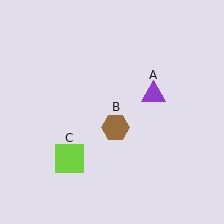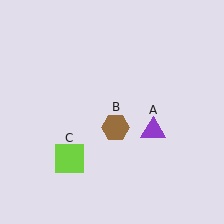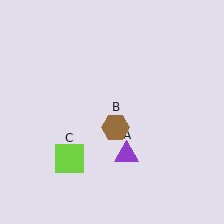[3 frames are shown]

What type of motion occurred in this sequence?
The purple triangle (object A) rotated clockwise around the center of the scene.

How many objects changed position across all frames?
1 object changed position: purple triangle (object A).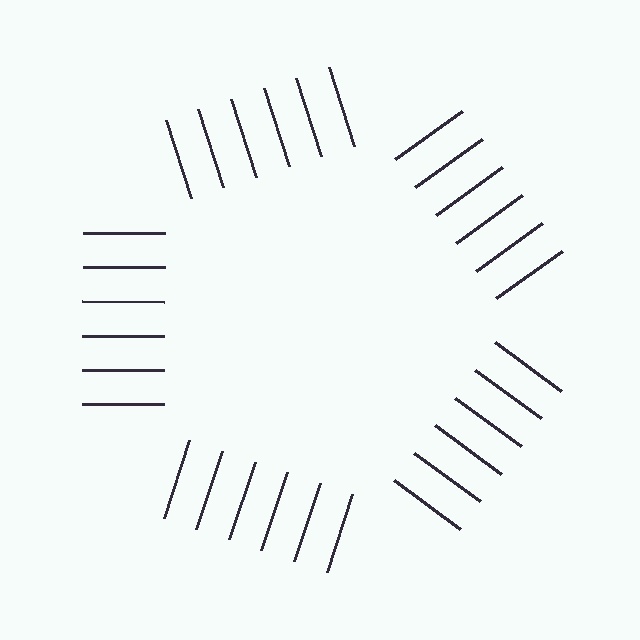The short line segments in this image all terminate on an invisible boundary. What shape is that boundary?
An illusory pentagon — the line segments terminate on its edges but no continuous stroke is drawn.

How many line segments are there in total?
30 — 6 along each of the 5 edges.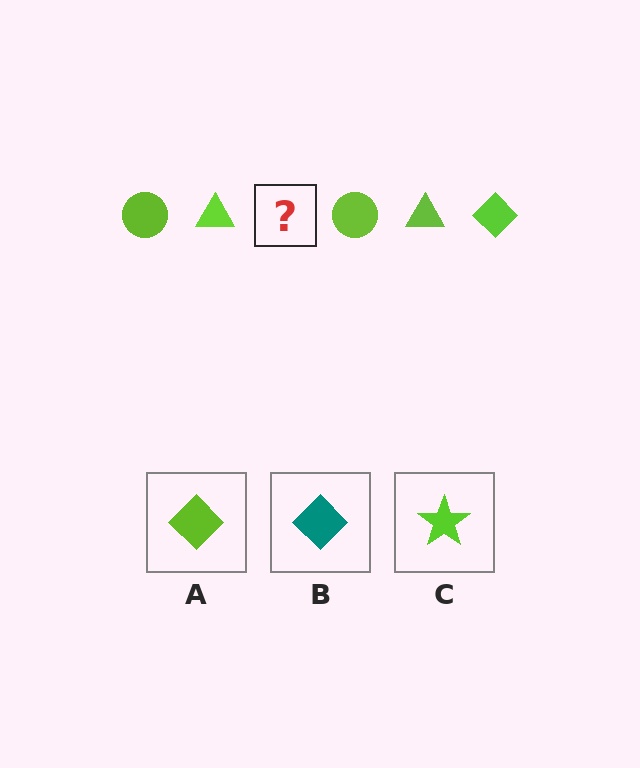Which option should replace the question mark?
Option A.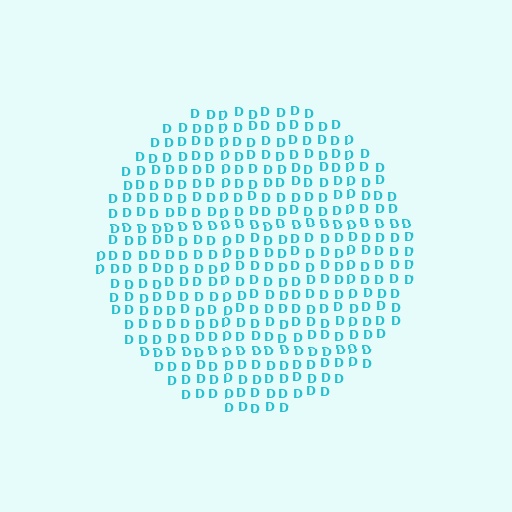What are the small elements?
The small elements are letter D's.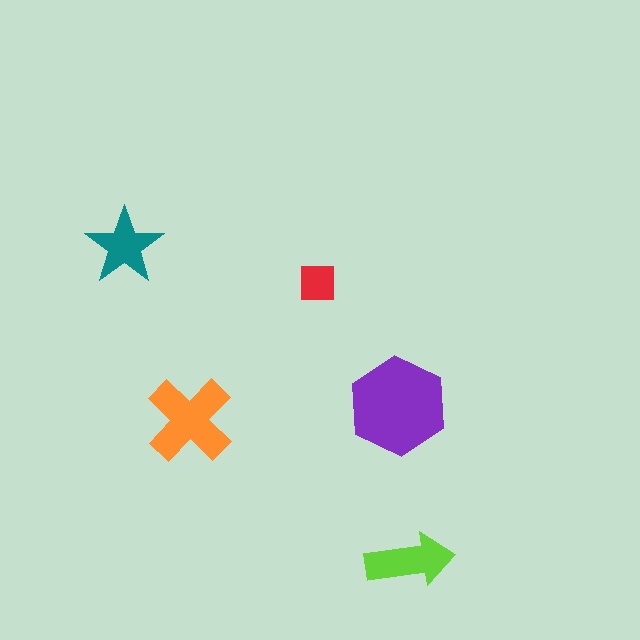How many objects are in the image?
There are 5 objects in the image.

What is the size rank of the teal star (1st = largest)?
4th.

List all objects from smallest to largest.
The red square, the teal star, the lime arrow, the orange cross, the purple hexagon.